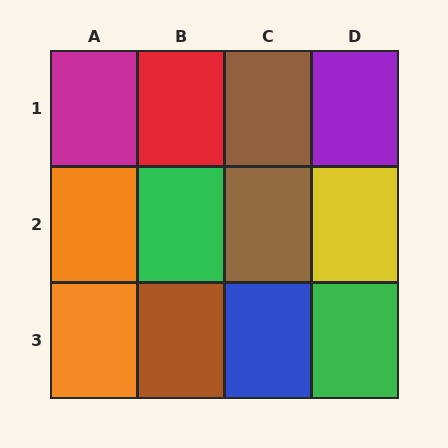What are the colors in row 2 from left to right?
Orange, green, brown, yellow.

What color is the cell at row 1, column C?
Brown.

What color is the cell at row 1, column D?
Purple.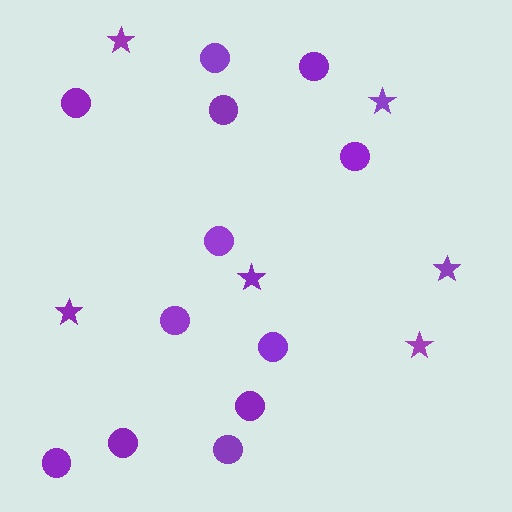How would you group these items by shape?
There are 2 groups: one group of stars (6) and one group of circles (12).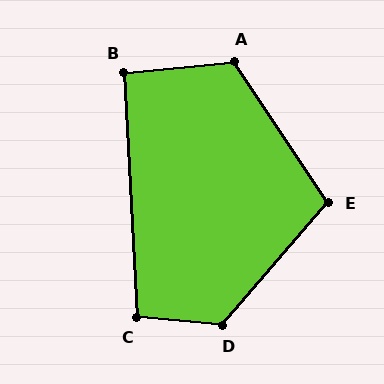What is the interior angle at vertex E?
Approximately 105 degrees (obtuse).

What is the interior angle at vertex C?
Approximately 98 degrees (obtuse).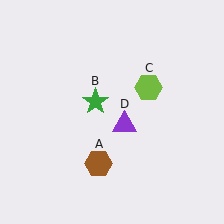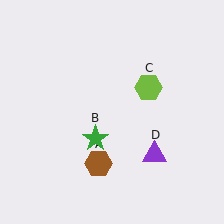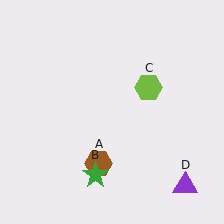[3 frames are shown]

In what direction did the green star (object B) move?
The green star (object B) moved down.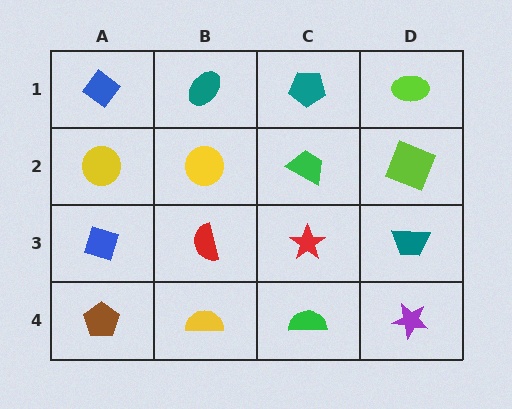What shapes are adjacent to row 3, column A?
A yellow circle (row 2, column A), a brown pentagon (row 4, column A), a red semicircle (row 3, column B).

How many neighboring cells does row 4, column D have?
2.